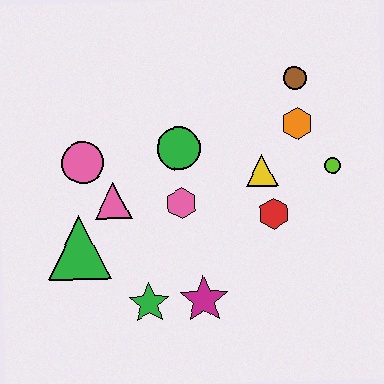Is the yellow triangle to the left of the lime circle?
Yes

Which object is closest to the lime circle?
The orange hexagon is closest to the lime circle.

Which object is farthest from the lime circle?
The green triangle is farthest from the lime circle.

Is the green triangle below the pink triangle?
Yes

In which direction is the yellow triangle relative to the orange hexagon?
The yellow triangle is below the orange hexagon.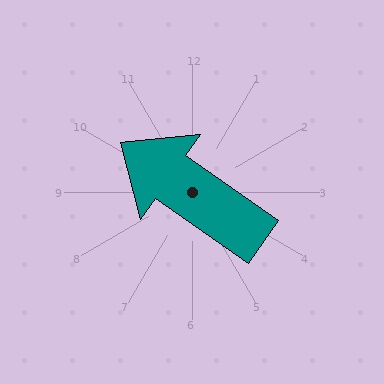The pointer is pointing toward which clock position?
Roughly 10 o'clock.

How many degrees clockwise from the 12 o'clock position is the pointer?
Approximately 305 degrees.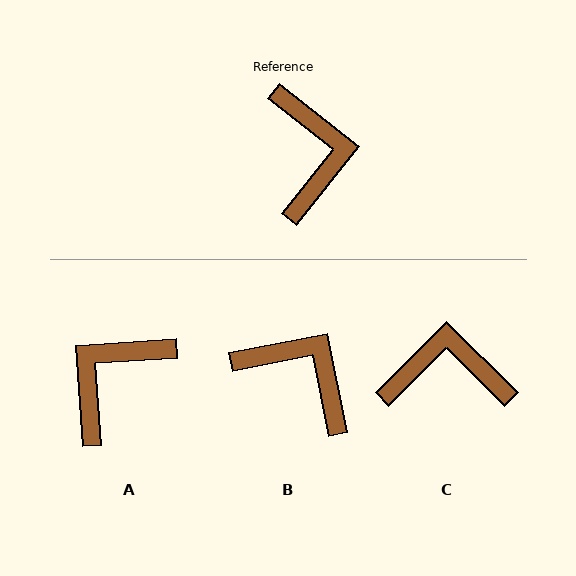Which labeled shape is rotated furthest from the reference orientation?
A, about 132 degrees away.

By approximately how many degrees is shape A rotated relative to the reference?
Approximately 132 degrees counter-clockwise.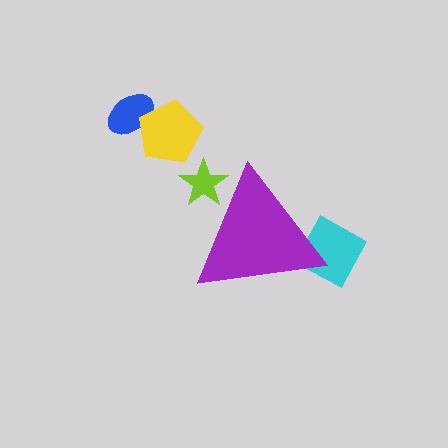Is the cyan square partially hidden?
Yes, the cyan square is partially hidden behind the purple triangle.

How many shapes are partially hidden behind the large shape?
2 shapes are partially hidden.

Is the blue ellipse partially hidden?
No, the blue ellipse is fully visible.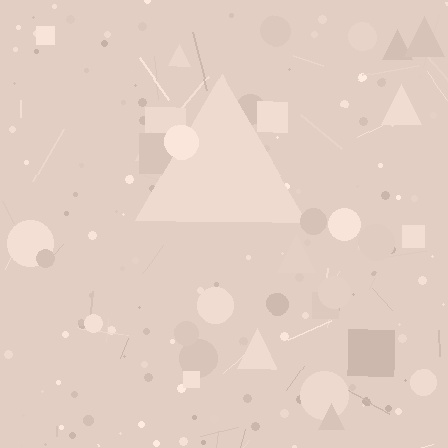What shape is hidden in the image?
A triangle is hidden in the image.